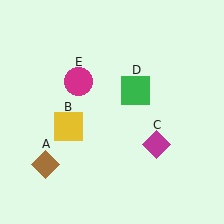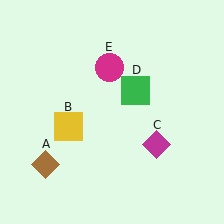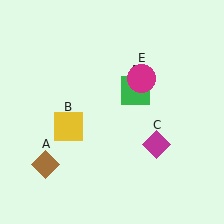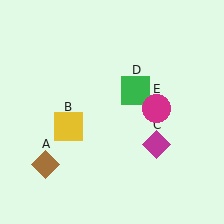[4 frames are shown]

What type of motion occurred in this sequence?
The magenta circle (object E) rotated clockwise around the center of the scene.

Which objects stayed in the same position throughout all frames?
Brown diamond (object A) and yellow square (object B) and magenta diamond (object C) and green square (object D) remained stationary.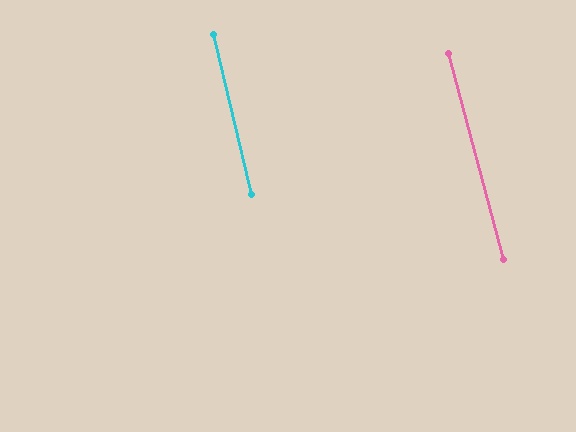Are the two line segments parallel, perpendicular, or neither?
Parallel — their directions differ by only 1.8°.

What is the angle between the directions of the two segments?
Approximately 2 degrees.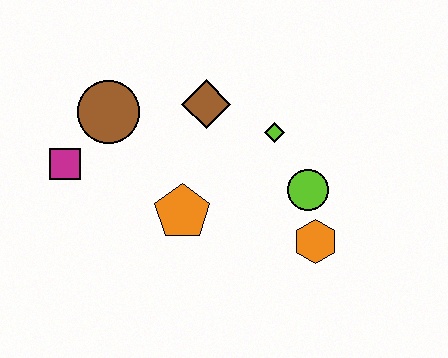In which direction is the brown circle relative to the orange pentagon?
The brown circle is above the orange pentagon.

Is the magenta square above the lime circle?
Yes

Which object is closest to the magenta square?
The brown circle is closest to the magenta square.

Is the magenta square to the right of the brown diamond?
No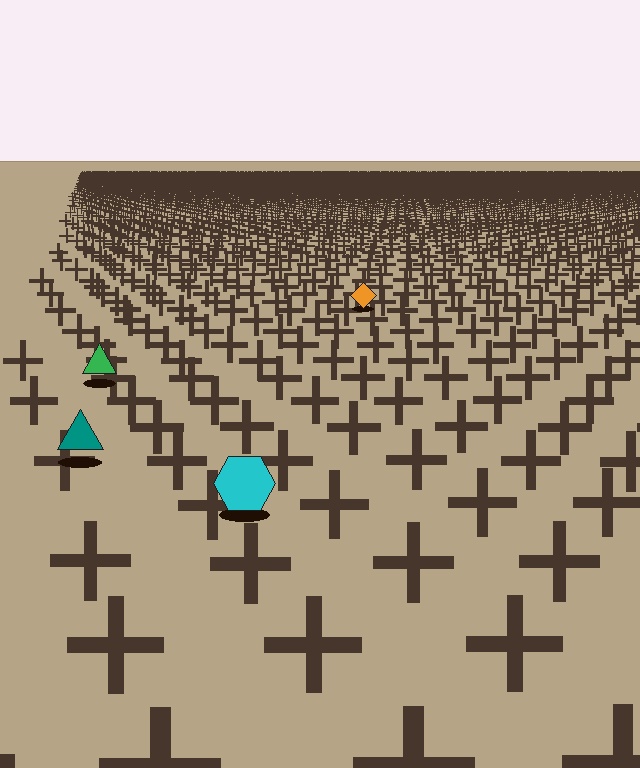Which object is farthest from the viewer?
The orange diamond is farthest from the viewer. It appears smaller and the ground texture around it is denser.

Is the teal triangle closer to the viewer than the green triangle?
Yes. The teal triangle is closer — you can tell from the texture gradient: the ground texture is coarser near it.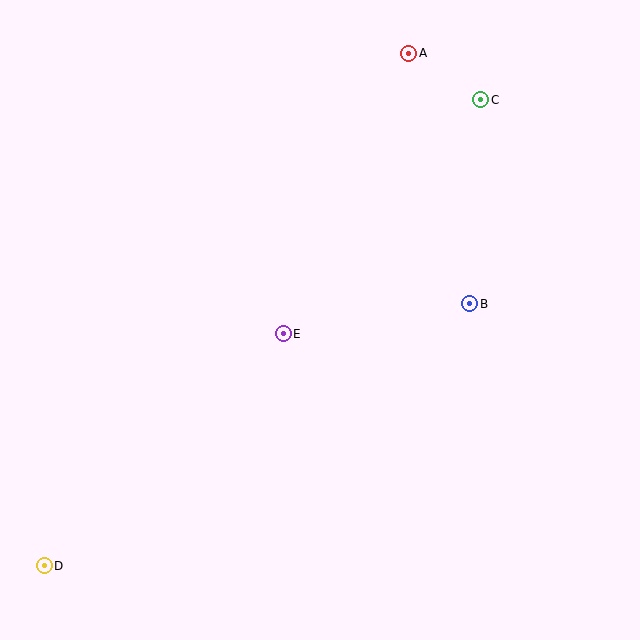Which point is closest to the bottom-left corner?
Point D is closest to the bottom-left corner.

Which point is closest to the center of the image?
Point E at (283, 334) is closest to the center.